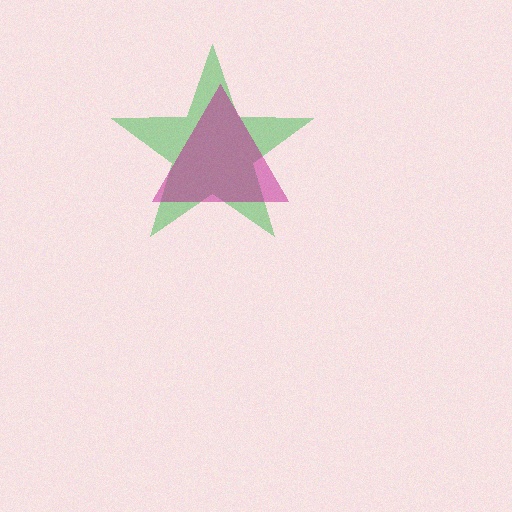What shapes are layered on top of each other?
The layered shapes are: a green star, a magenta triangle.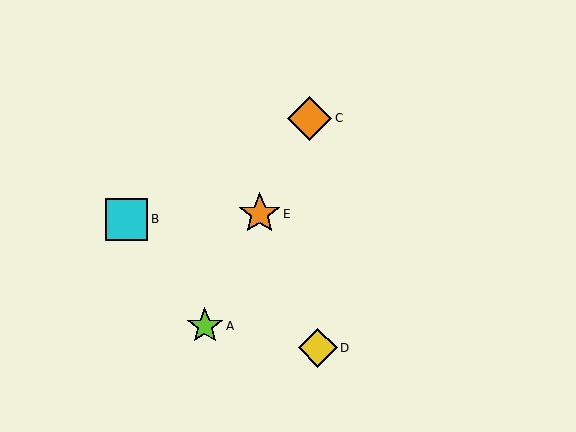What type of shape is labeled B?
Shape B is a cyan square.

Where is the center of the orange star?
The center of the orange star is at (260, 214).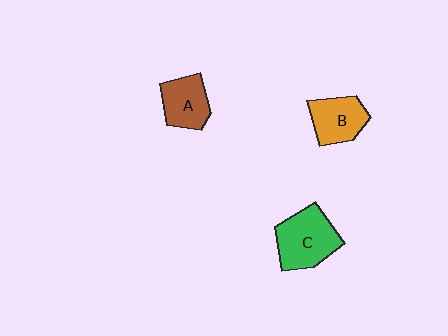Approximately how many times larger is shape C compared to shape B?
Approximately 1.3 times.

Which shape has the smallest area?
Shape A (brown).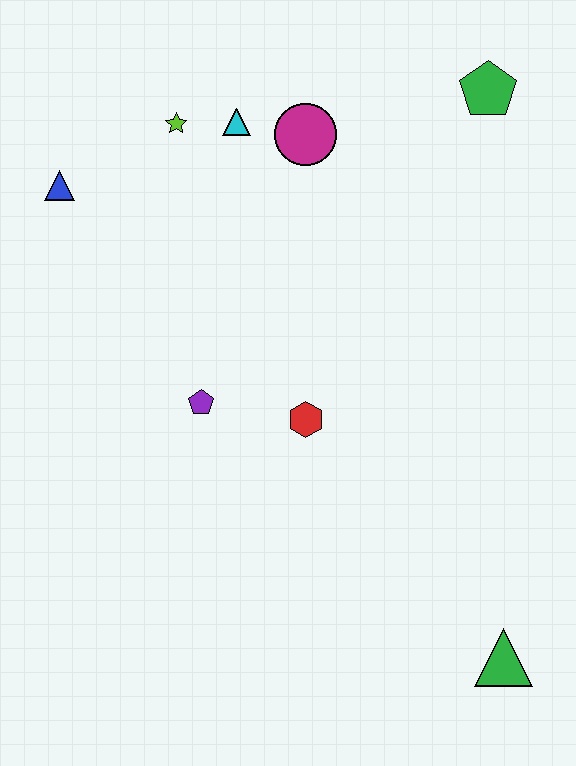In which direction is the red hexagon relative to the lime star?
The red hexagon is below the lime star.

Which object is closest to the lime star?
The cyan triangle is closest to the lime star.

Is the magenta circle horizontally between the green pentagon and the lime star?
Yes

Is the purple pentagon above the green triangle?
Yes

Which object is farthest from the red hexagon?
The green pentagon is farthest from the red hexagon.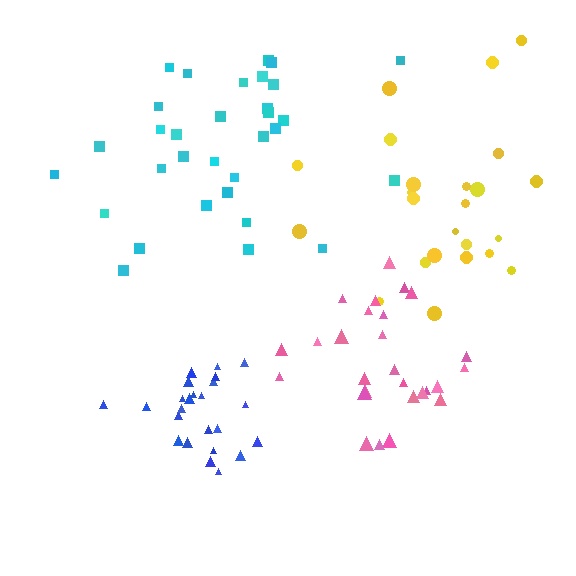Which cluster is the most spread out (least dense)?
Yellow.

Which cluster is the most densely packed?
Blue.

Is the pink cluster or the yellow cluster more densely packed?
Pink.